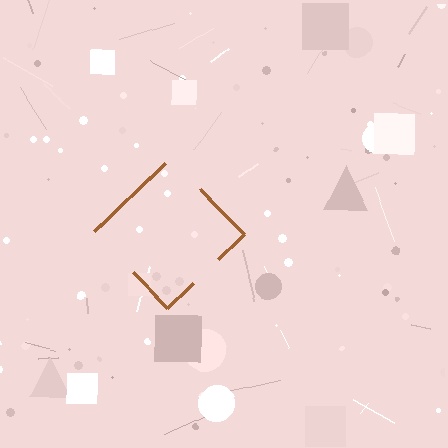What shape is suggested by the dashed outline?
The dashed outline suggests a diamond.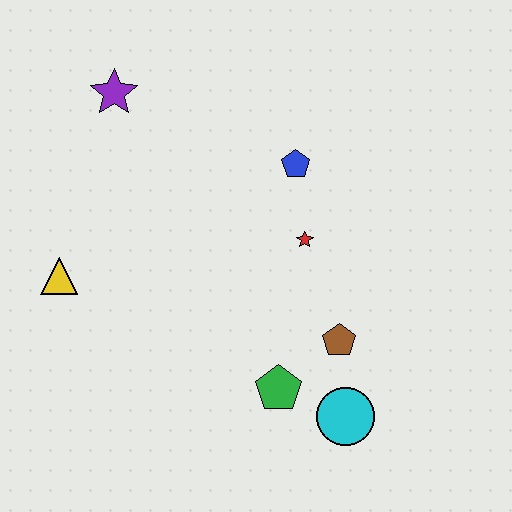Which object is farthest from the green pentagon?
The purple star is farthest from the green pentagon.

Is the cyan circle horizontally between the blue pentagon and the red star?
No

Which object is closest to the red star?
The blue pentagon is closest to the red star.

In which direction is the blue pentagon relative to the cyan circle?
The blue pentagon is above the cyan circle.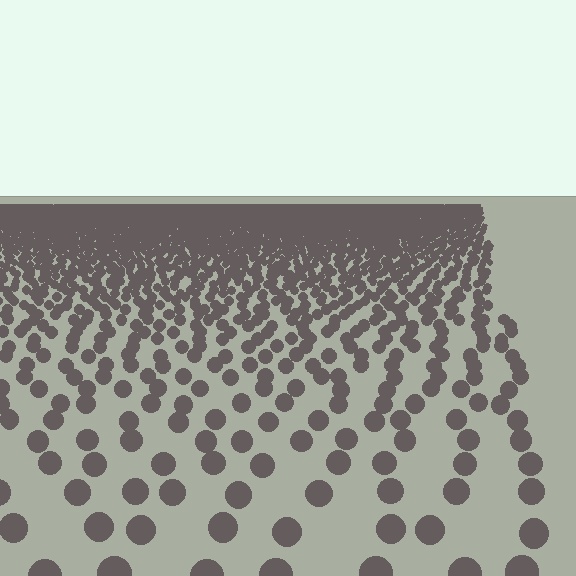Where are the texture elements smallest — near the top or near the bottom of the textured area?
Near the top.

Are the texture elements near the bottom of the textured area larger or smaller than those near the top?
Larger. Near the bottom, elements are closer to the viewer and appear at a bigger on-screen size.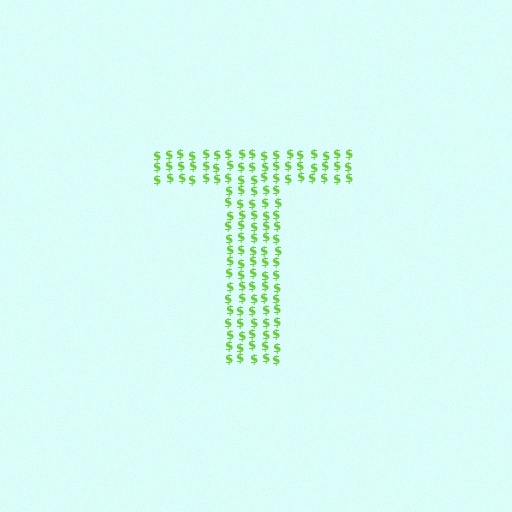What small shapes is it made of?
It is made of small dollar signs.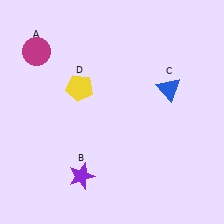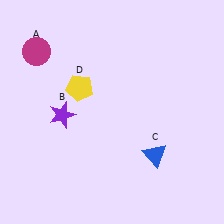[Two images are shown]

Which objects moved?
The objects that moved are: the purple star (B), the blue triangle (C).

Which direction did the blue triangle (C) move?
The blue triangle (C) moved down.